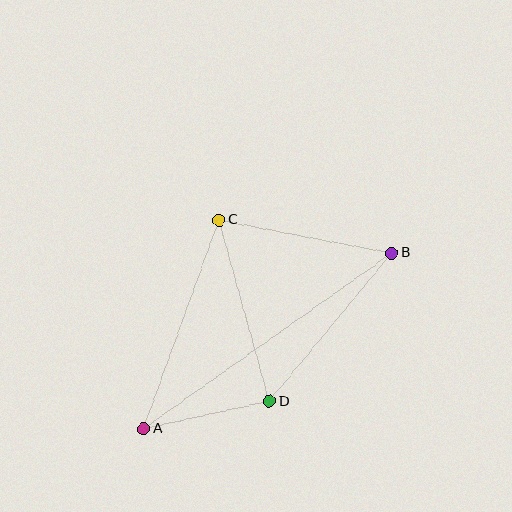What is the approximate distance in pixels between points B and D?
The distance between B and D is approximately 192 pixels.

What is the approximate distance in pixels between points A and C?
The distance between A and C is approximately 222 pixels.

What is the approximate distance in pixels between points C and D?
The distance between C and D is approximately 188 pixels.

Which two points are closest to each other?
Points A and D are closest to each other.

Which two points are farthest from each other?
Points A and B are farthest from each other.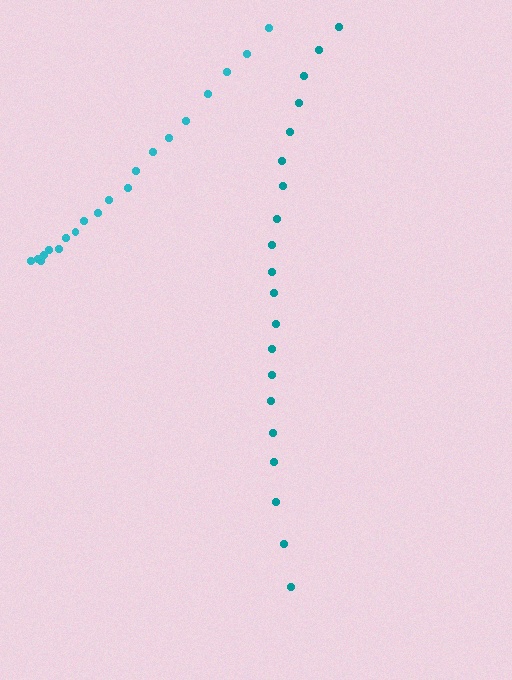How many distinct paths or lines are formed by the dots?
There are 2 distinct paths.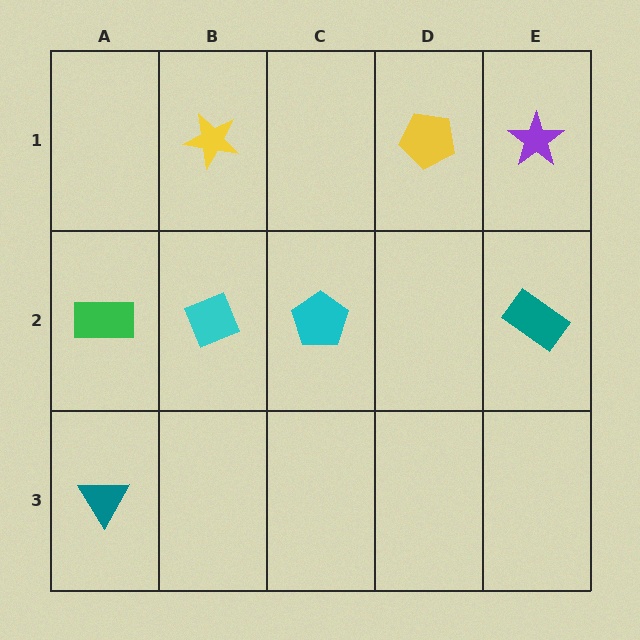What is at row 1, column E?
A purple star.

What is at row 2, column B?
A cyan diamond.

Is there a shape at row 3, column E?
No, that cell is empty.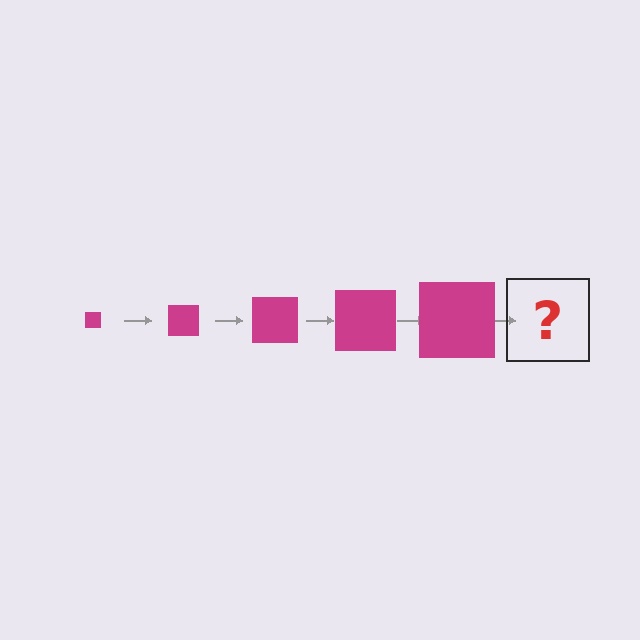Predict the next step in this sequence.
The next step is a magenta square, larger than the previous one.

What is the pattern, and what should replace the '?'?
The pattern is that the square gets progressively larger each step. The '?' should be a magenta square, larger than the previous one.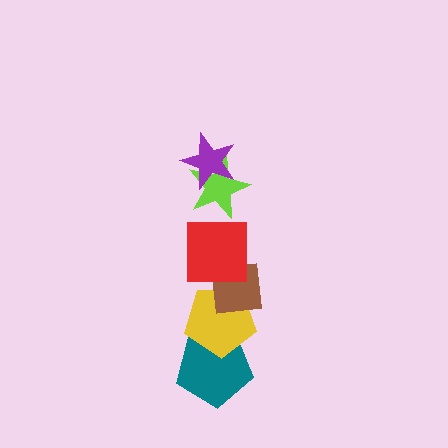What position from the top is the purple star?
The purple star is 1st from the top.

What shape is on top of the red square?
The lime star is on top of the red square.